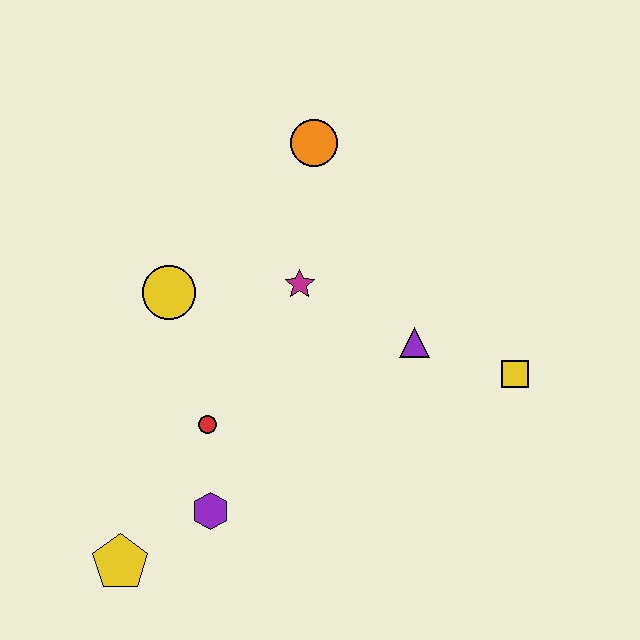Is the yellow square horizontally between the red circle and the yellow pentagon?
No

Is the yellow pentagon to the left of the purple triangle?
Yes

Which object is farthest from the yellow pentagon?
The orange circle is farthest from the yellow pentagon.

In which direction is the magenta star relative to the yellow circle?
The magenta star is to the right of the yellow circle.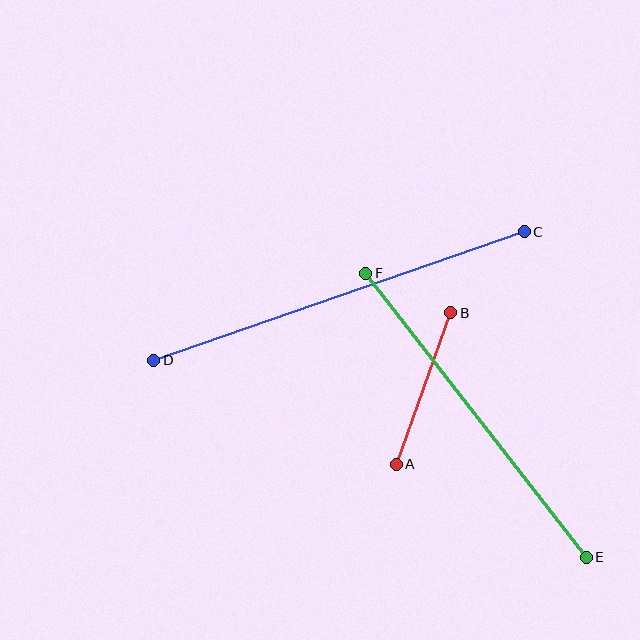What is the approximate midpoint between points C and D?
The midpoint is at approximately (339, 296) pixels.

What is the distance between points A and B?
The distance is approximately 161 pixels.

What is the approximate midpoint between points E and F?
The midpoint is at approximately (476, 415) pixels.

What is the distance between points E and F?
The distance is approximately 360 pixels.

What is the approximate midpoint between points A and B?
The midpoint is at approximately (423, 389) pixels.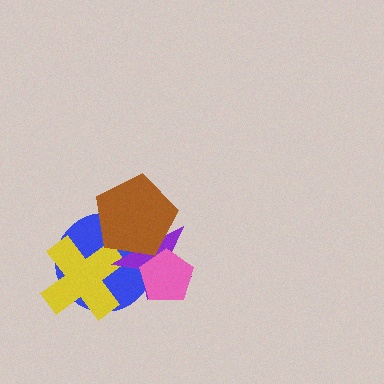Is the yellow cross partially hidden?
Yes, it is partially covered by another shape.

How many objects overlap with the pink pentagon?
2 objects overlap with the pink pentagon.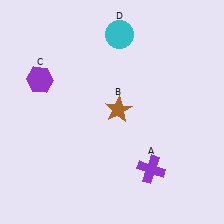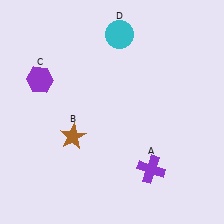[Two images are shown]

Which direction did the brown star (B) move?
The brown star (B) moved left.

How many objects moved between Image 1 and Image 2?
1 object moved between the two images.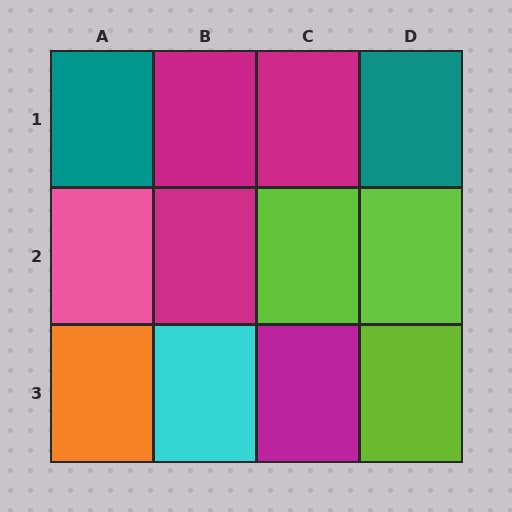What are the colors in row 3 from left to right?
Orange, cyan, magenta, lime.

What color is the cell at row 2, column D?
Lime.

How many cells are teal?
2 cells are teal.